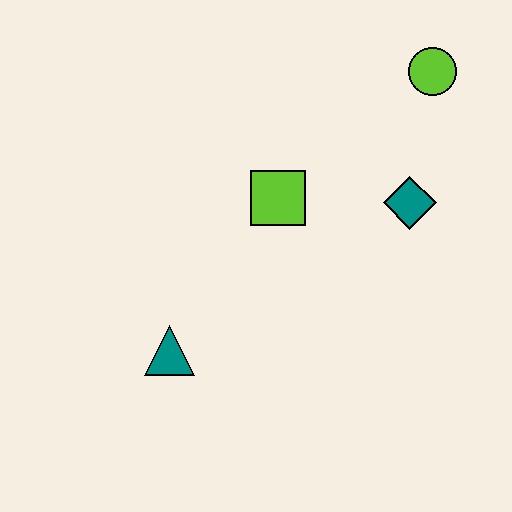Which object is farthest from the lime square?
The lime circle is farthest from the lime square.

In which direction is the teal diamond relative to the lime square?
The teal diamond is to the right of the lime square.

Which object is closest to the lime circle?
The teal diamond is closest to the lime circle.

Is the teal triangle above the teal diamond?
No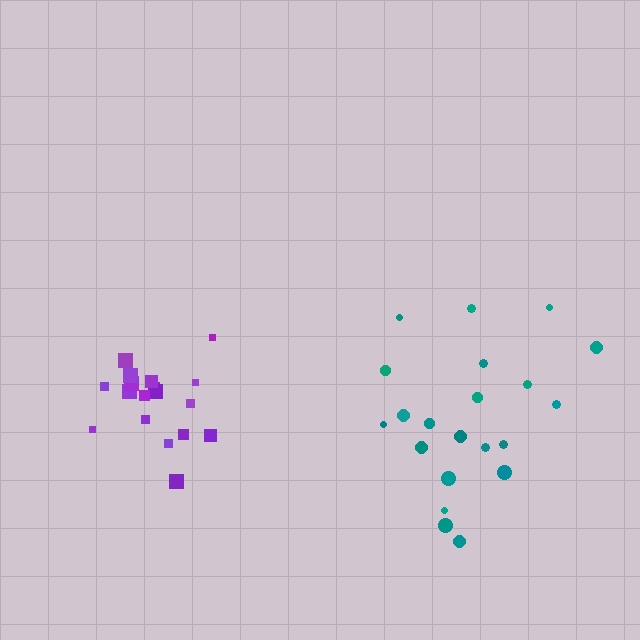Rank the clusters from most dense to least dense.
purple, teal.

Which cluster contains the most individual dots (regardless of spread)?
Teal (21).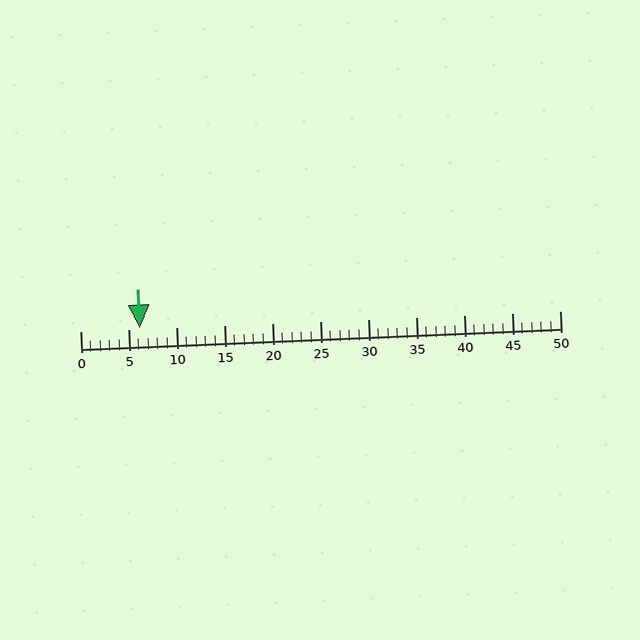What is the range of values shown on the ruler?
The ruler shows values from 0 to 50.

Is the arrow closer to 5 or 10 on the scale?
The arrow is closer to 5.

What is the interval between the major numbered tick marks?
The major tick marks are spaced 5 units apart.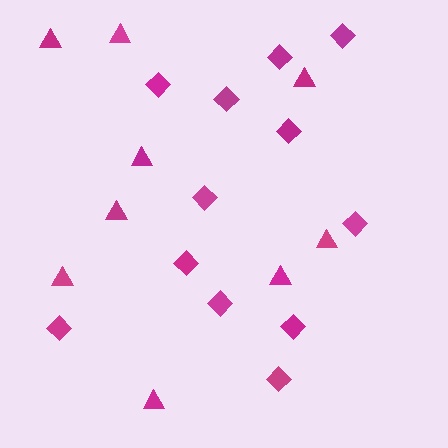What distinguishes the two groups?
There are 2 groups: one group of diamonds (12) and one group of triangles (9).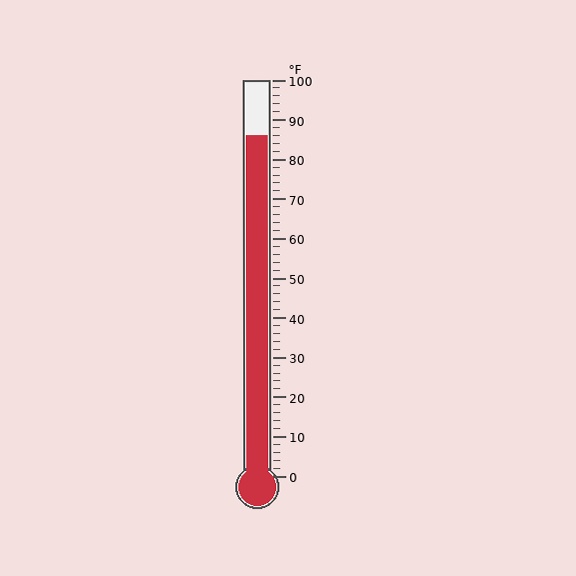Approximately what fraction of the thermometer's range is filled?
The thermometer is filled to approximately 85% of its range.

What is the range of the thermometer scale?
The thermometer scale ranges from 0°F to 100°F.